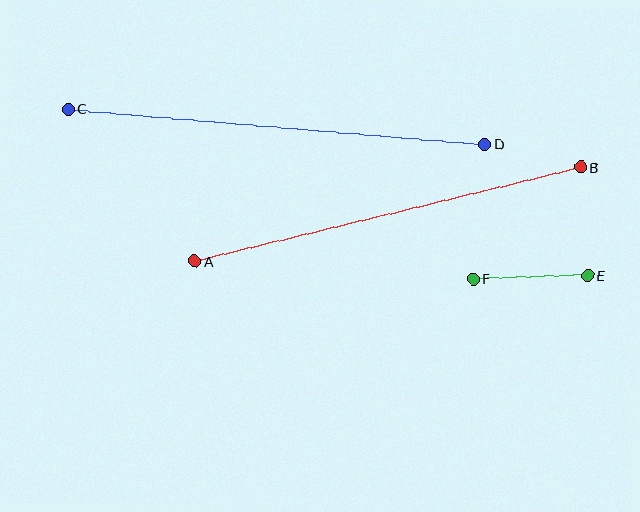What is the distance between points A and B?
The distance is approximately 398 pixels.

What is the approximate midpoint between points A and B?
The midpoint is at approximately (388, 214) pixels.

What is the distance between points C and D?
The distance is approximately 418 pixels.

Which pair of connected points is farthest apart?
Points C and D are farthest apart.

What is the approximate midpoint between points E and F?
The midpoint is at approximately (530, 277) pixels.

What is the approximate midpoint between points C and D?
The midpoint is at approximately (276, 127) pixels.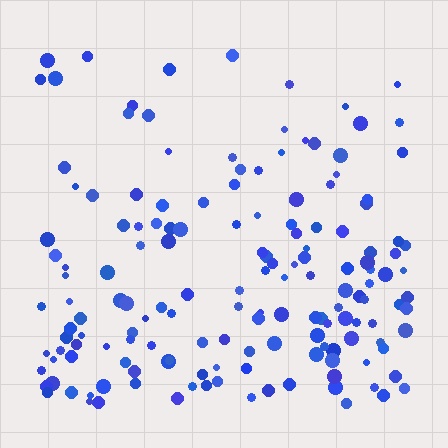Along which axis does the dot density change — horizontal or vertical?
Vertical.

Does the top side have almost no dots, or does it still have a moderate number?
Still a moderate number, just noticeably fewer than the bottom.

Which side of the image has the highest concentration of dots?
The bottom.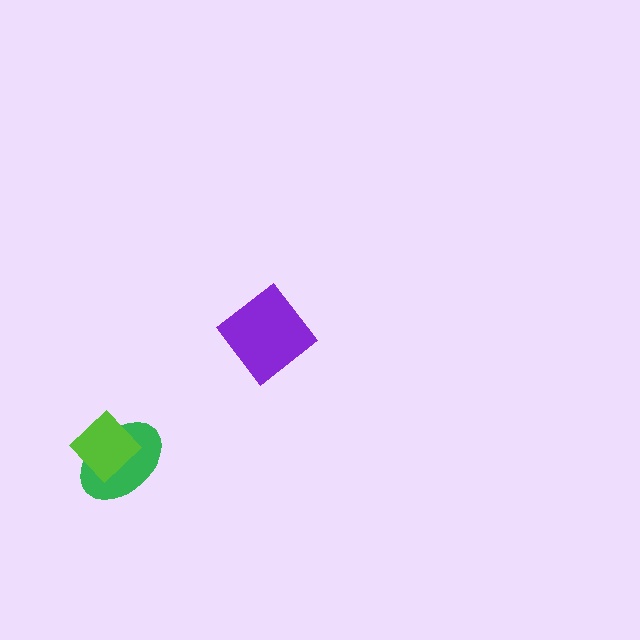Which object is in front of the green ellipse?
The lime diamond is in front of the green ellipse.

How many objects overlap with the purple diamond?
0 objects overlap with the purple diamond.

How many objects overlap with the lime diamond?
1 object overlaps with the lime diamond.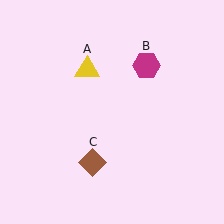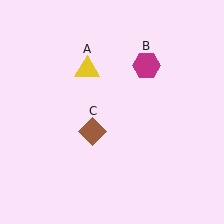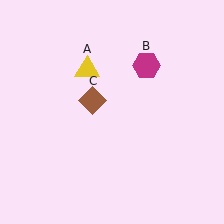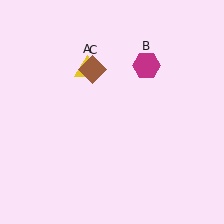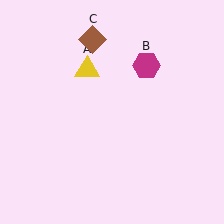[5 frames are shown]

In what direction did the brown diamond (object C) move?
The brown diamond (object C) moved up.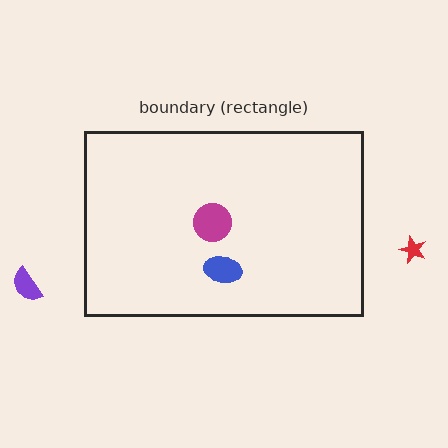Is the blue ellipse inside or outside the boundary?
Inside.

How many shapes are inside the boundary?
2 inside, 2 outside.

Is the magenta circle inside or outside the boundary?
Inside.